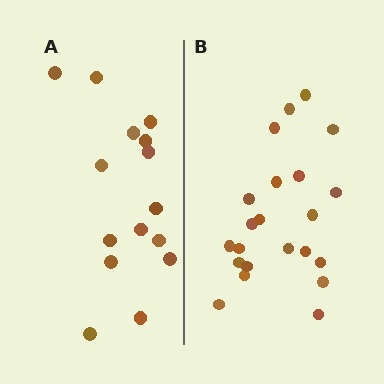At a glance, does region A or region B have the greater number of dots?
Region B (the right region) has more dots.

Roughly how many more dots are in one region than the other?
Region B has roughly 8 or so more dots than region A.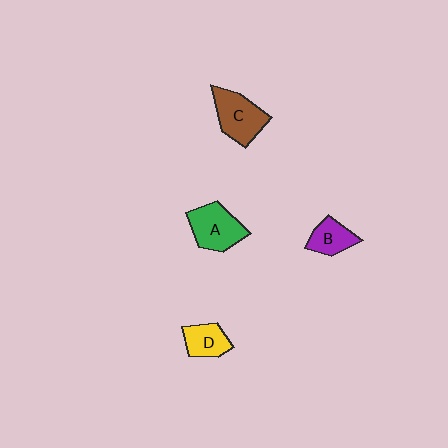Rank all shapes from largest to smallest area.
From largest to smallest: C (brown), A (green), D (yellow), B (purple).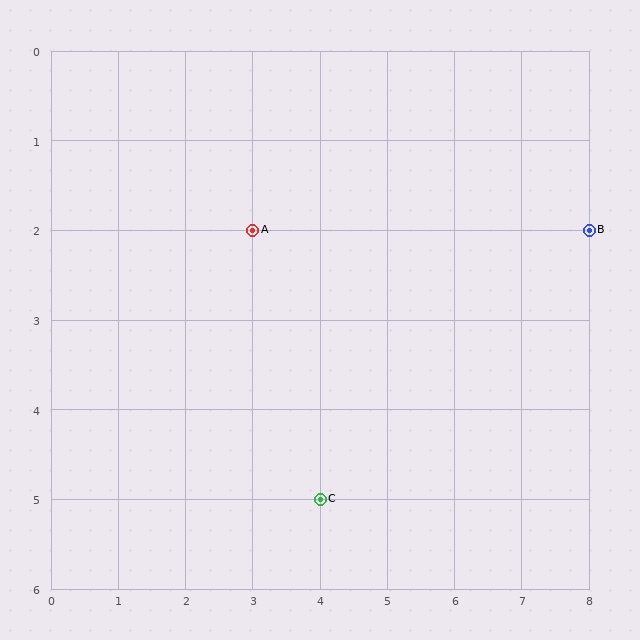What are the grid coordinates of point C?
Point C is at grid coordinates (4, 5).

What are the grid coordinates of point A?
Point A is at grid coordinates (3, 2).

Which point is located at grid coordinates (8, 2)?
Point B is at (8, 2).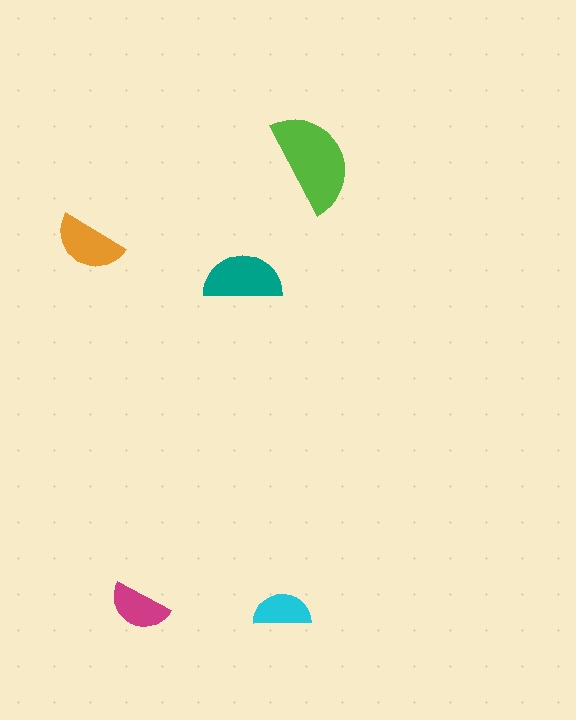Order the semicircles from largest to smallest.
the lime one, the teal one, the orange one, the magenta one, the cyan one.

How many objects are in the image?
There are 5 objects in the image.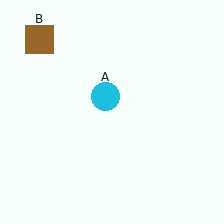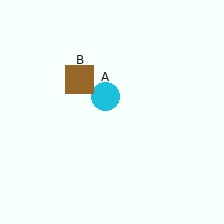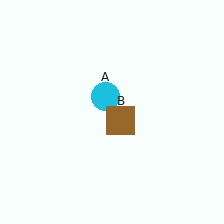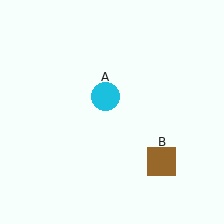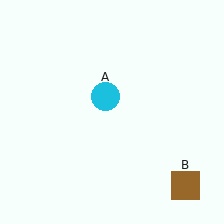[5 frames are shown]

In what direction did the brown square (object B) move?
The brown square (object B) moved down and to the right.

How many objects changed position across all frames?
1 object changed position: brown square (object B).